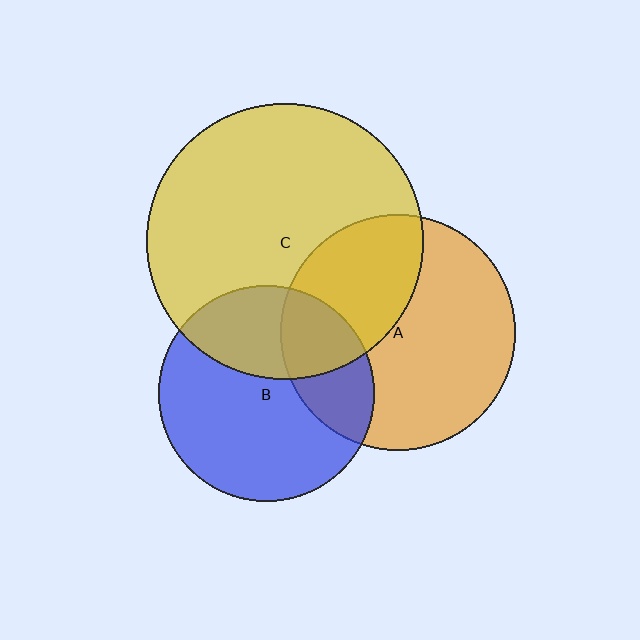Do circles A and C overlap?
Yes.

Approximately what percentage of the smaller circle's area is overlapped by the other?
Approximately 40%.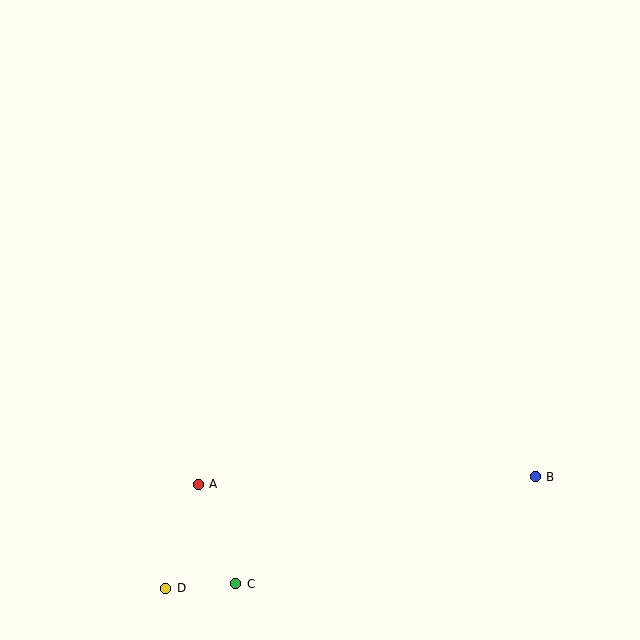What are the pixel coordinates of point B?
Point B is at (535, 477).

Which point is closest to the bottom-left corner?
Point D is closest to the bottom-left corner.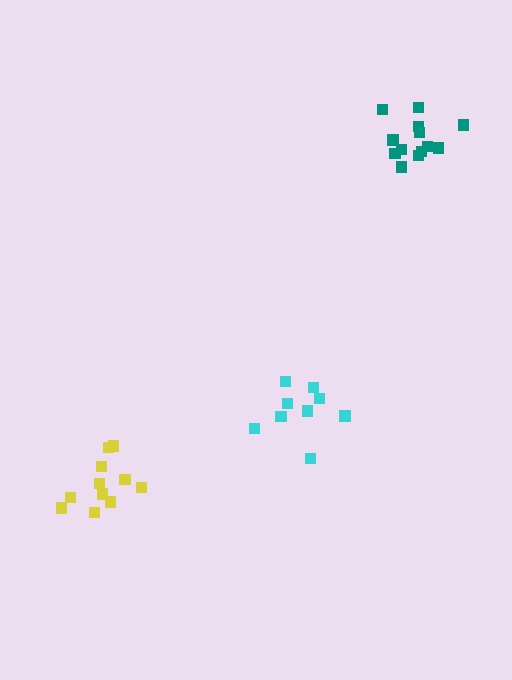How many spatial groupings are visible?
There are 3 spatial groupings.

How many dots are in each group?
Group 1: 9 dots, Group 2: 11 dots, Group 3: 13 dots (33 total).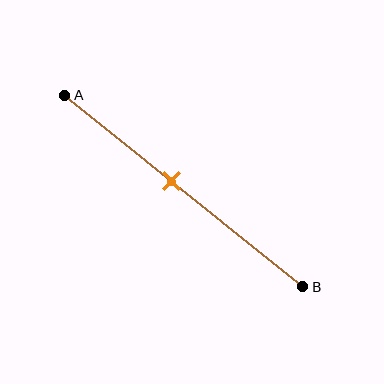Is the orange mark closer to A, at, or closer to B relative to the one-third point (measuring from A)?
The orange mark is closer to point B than the one-third point of segment AB.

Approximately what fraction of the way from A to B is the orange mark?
The orange mark is approximately 45% of the way from A to B.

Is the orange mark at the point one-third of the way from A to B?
No, the mark is at about 45% from A, not at the 33% one-third point.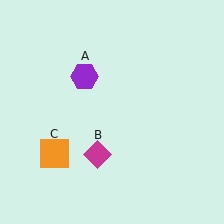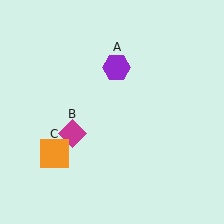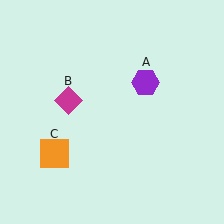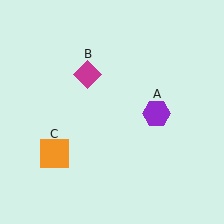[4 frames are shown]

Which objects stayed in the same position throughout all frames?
Orange square (object C) remained stationary.